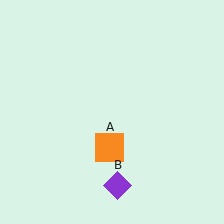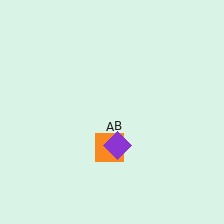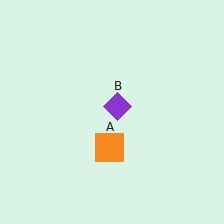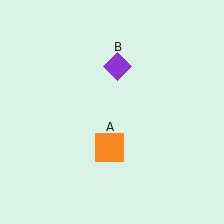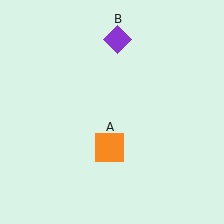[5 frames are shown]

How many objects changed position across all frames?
1 object changed position: purple diamond (object B).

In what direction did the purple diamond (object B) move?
The purple diamond (object B) moved up.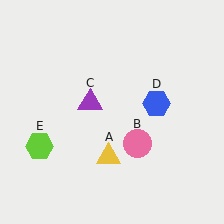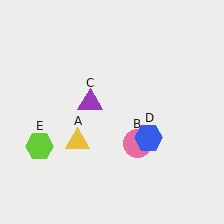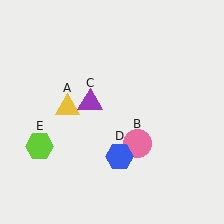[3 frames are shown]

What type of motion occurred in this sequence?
The yellow triangle (object A), blue hexagon (object D) rotated clockwise around the center of the scene.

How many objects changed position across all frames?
2 objects changed position: yellow triangle (object A), blue hexagon (object D).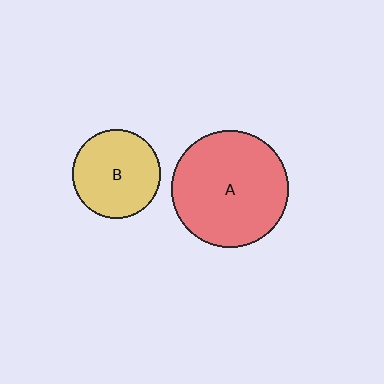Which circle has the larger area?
Circle A (red).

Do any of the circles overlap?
No, none of the circles overlap.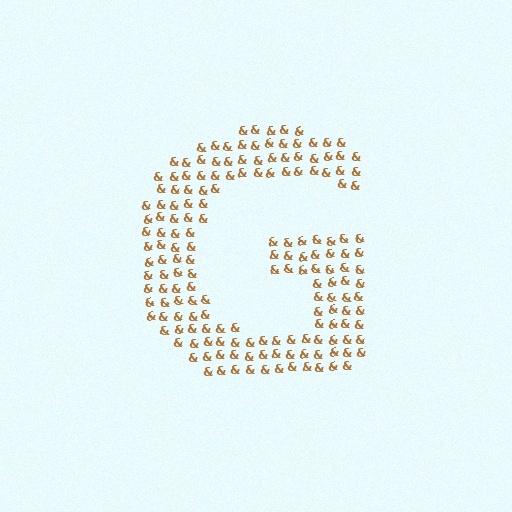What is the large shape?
The large shape is the letter G.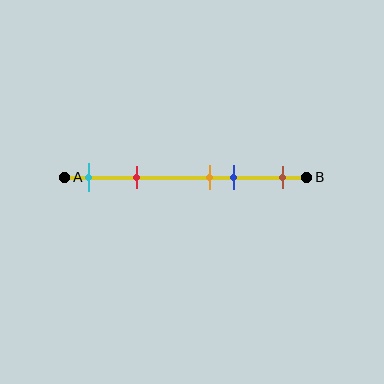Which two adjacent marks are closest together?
The orange and blue marks are the closest adjacent pair.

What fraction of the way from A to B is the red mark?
The red mark is approximately 30% (0.3) of the way from A to B.